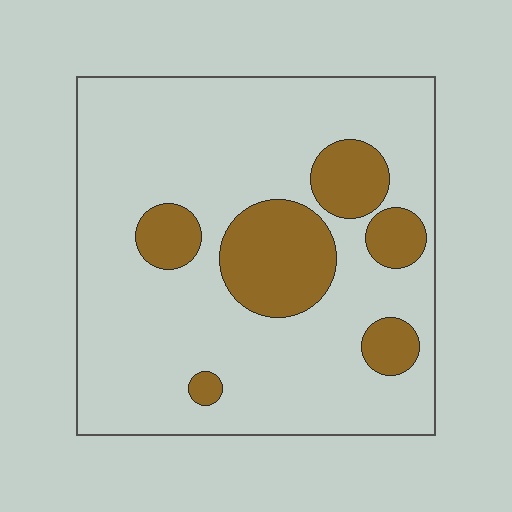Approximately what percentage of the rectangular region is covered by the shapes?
Approximately 20%.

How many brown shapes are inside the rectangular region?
6.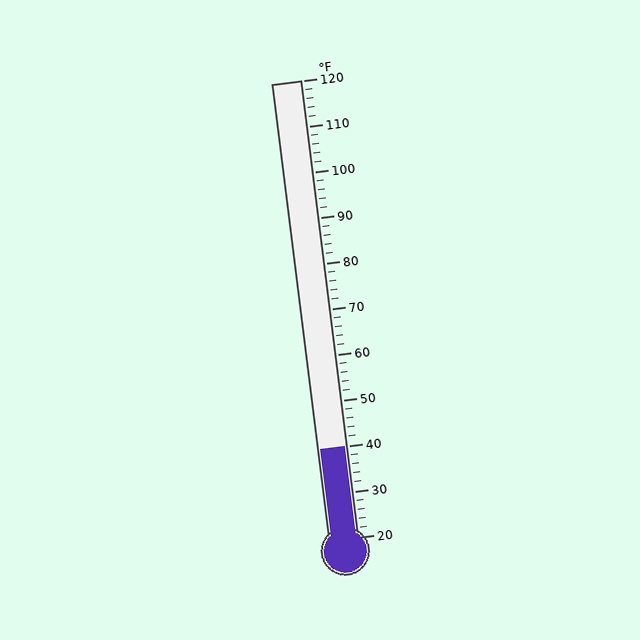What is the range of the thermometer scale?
The thermometer scale ranges from 20°F to 120°F.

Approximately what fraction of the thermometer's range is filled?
The thermometer is filled to approximately 20% of its range.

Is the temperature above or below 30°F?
The temperature is above 30°F.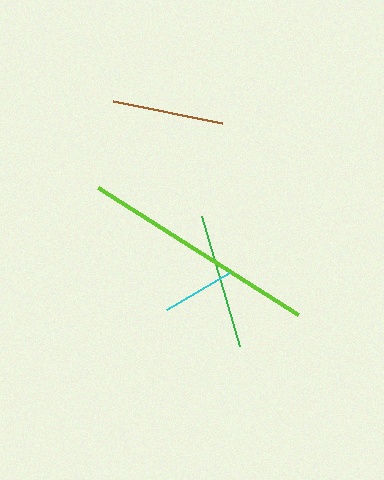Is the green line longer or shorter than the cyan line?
The green line is longer than the cyan line.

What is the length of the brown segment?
The brown segment is approximately 111 pixels long.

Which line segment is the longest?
The lime line is the longest at approximately 237 pixels.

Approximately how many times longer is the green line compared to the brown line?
The green line is approximately 1.2 times the length of the brown line.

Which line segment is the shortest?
The cyan line is the shortest at approximately 72 pixels.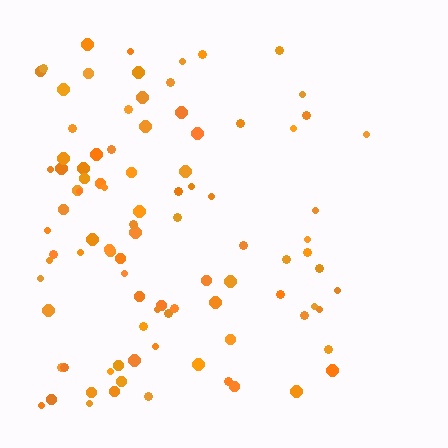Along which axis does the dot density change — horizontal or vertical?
Horizontal.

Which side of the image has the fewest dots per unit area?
The right.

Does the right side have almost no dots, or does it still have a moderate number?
Still a moderate number, just noticeably fewer than the left.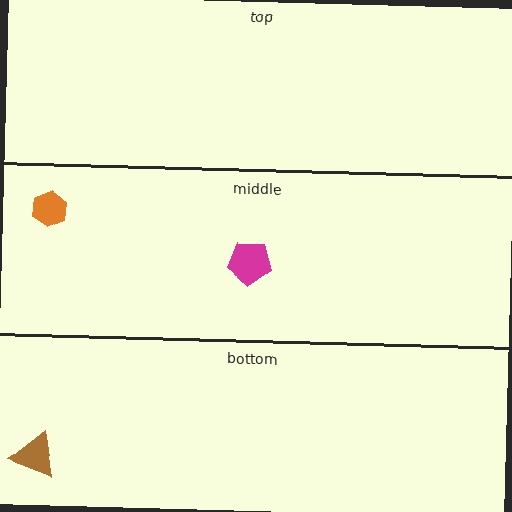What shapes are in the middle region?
The magenta pentagon, the orange hexagon.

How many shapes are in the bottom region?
1.